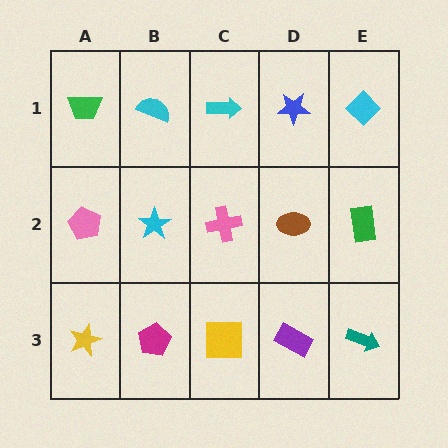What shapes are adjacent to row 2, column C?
A cyan arrow (row 1, column C), a yellow square (row 3, column C), a cyan star (row 2, column B), a brown ellipse (row 2, column D).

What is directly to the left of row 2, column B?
A pink pentagon.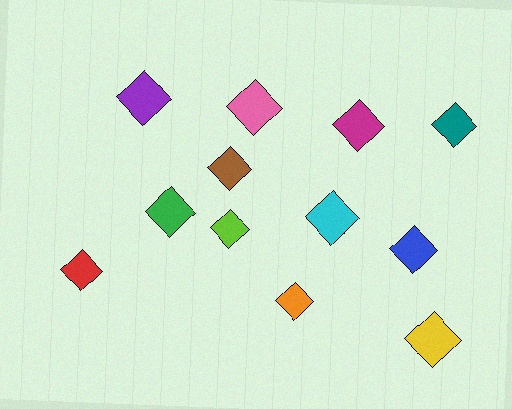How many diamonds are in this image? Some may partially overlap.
There are 12 diamonds.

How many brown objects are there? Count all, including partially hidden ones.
There is 1 brown object.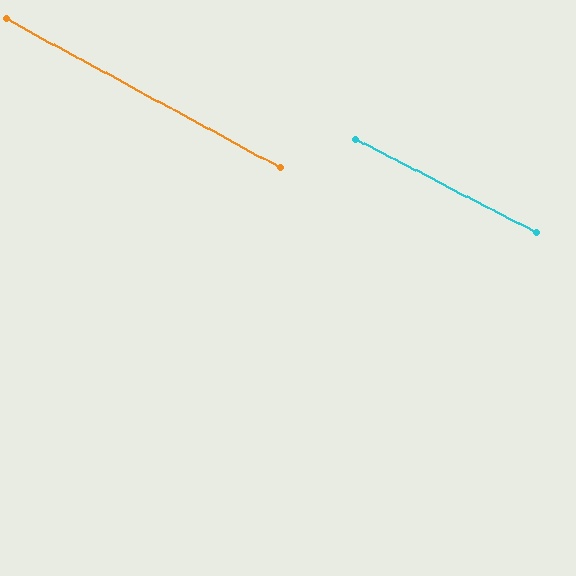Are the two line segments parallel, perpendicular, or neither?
Parallel — their directions differ by only 1.1°.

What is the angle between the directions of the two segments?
Approximately 1 degree.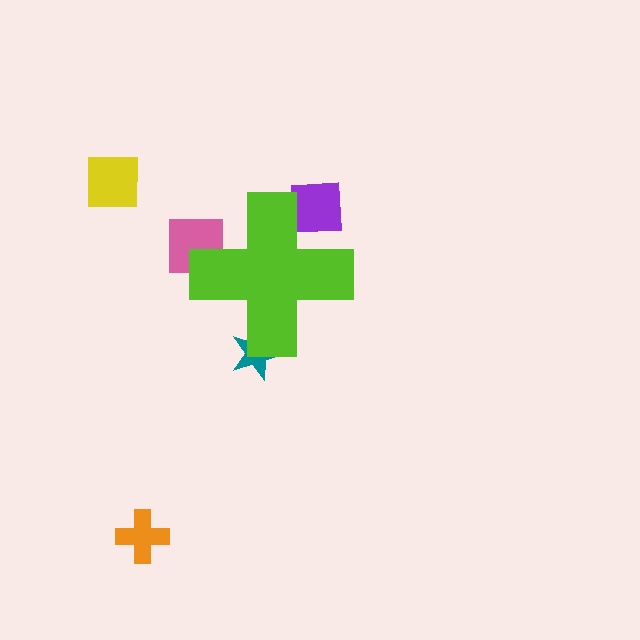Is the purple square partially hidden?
Yes, the purple square is partially hidden behind the lime cross.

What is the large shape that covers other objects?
A lime cross.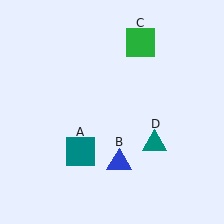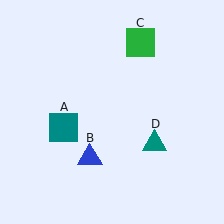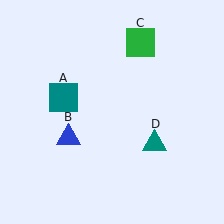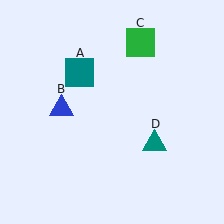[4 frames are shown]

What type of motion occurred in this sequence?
The teal square (object A), blue triangle (object B) rotated clockwise around the center of the scene.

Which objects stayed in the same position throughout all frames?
Green square (object C) and teal triangle (object D) remained stationary.